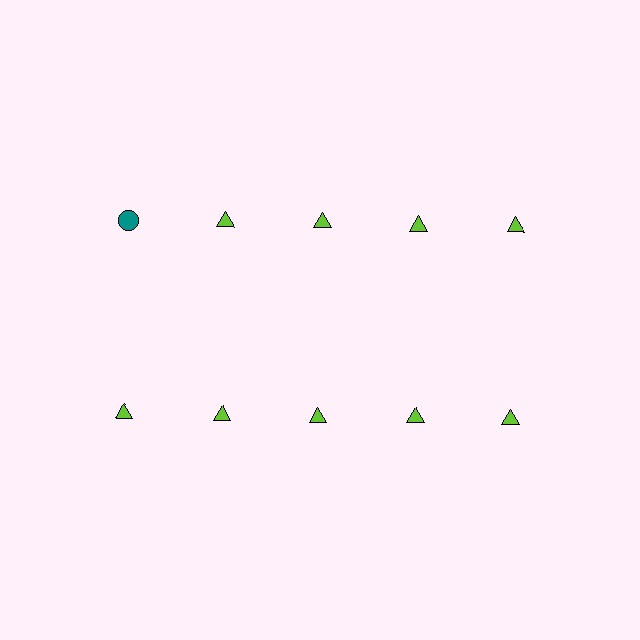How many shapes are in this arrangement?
There are 10 shapes arranged in a grid pattern.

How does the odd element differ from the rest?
It differs in both color (teal instead of lime) and shape (circle instead of triangle).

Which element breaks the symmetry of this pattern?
The teal circle in the top row, leftmost column breaks the symmetry. All other shapes are lime triangles.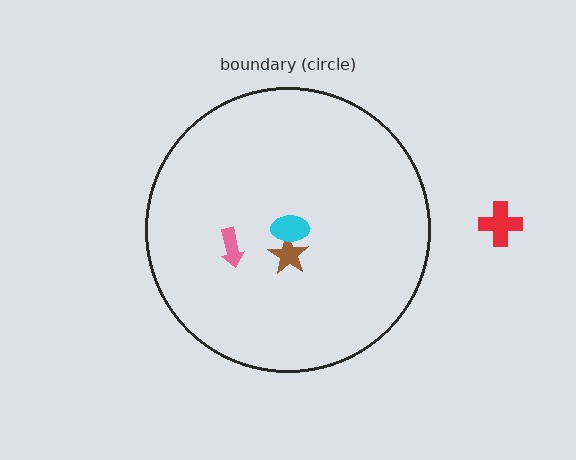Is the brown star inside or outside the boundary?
Inside.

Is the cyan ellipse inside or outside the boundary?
Inside.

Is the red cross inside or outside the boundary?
Outside.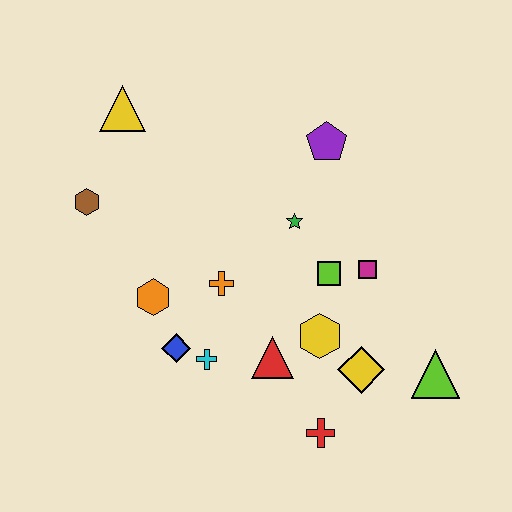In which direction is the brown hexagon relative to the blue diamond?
The brown hexagon is above the blue diamond.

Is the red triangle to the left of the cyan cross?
No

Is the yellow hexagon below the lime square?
Yes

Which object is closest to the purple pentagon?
The green star is closest to the purple pentagon.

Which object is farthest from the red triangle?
The yellow triangle is farthest from the red triangle.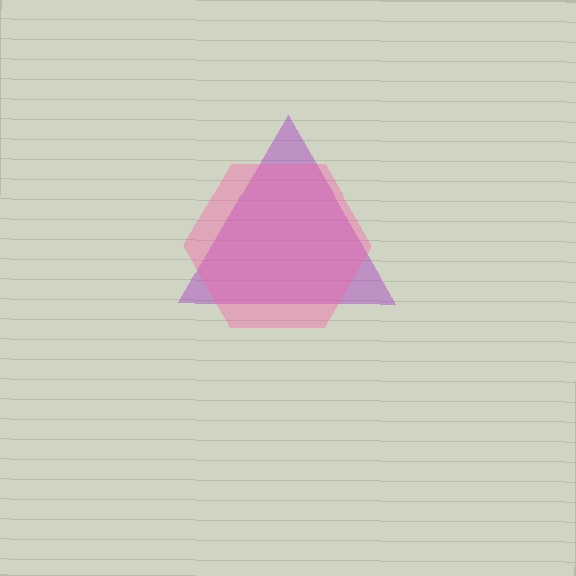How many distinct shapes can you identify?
There are 2 distinct shapes: a purple triangle, a pink hexagon.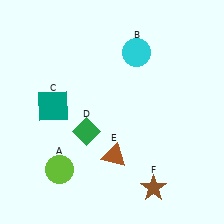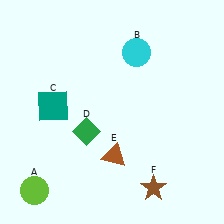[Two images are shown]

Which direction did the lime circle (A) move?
The lime circle (A) moved left.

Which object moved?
The lime circle (A) moved left.